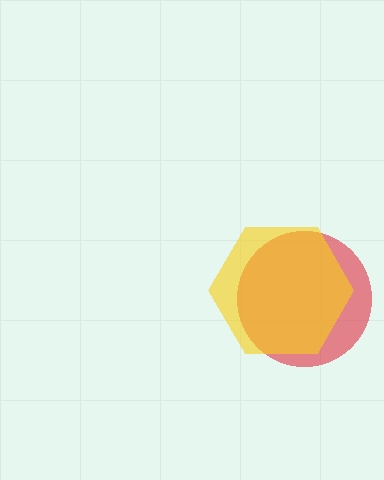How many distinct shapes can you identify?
There are 2 distinct shapes: a red circle, a yellow hexagon.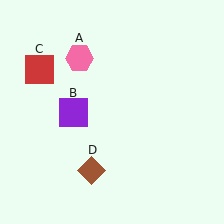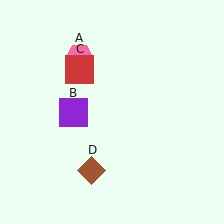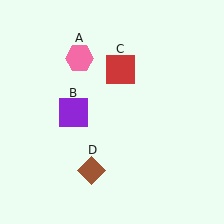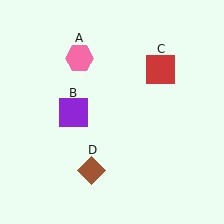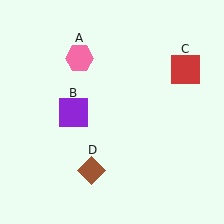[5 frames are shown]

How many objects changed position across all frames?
1 object changed position: red square (object C).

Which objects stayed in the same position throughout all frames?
Pink hexagon (object A) and purple square (object B) and brown diamond (object D) remained stationary.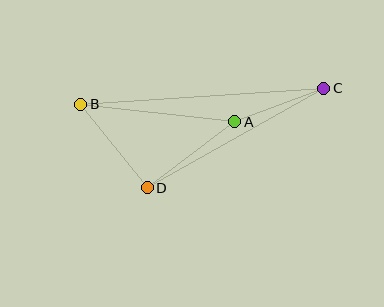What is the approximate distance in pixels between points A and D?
The distance between A and D is approximately 110 pixels.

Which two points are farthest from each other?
Points B and C are farthest from each other.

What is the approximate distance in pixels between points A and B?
The distance between A and B is approximately 155 pixels.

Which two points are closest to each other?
Points A and C are closest to each other.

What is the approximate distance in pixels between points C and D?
The distance between C and D is approximately 202 pixels.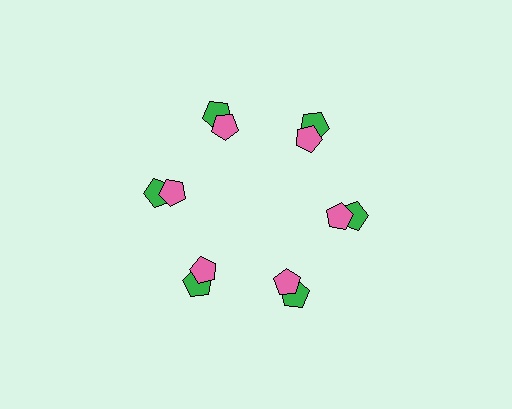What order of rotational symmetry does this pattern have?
This pattern has 6-fold rotational symmetry.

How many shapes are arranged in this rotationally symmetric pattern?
There are 12 shapes, arranged in 6 groups of 2.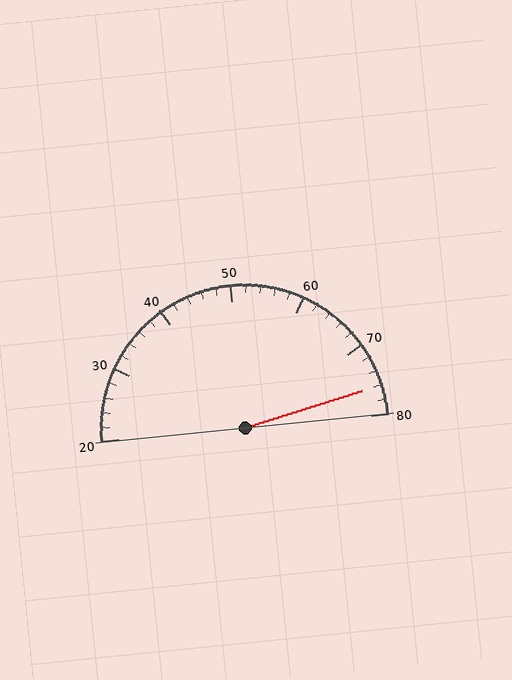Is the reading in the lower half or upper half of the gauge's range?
The reading is in the upper half of the range (20 to 80).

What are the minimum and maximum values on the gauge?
The gauge ranges from 20 to 80.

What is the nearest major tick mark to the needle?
The nearest major tick mark is 80.